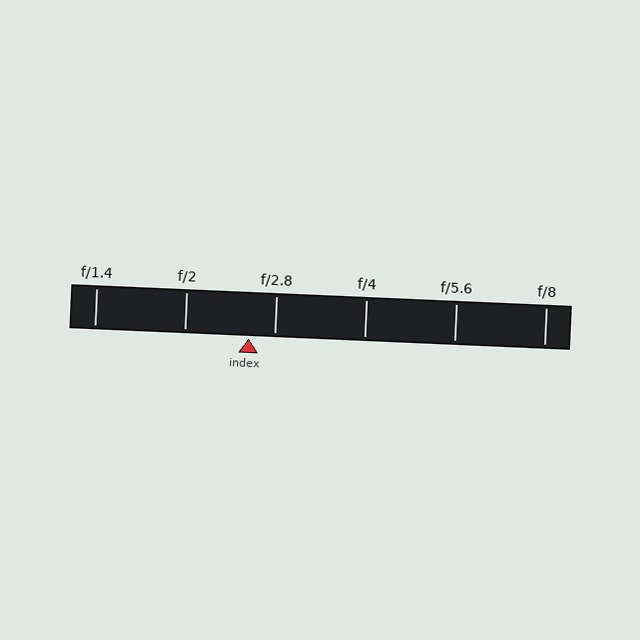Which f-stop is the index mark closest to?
The index mark is closest to f/2.8.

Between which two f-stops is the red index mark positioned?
The index mark is between f/2 and f/2.8.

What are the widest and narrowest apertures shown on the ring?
The widest aperture shown is f/1.4 and the narrowest is f/8.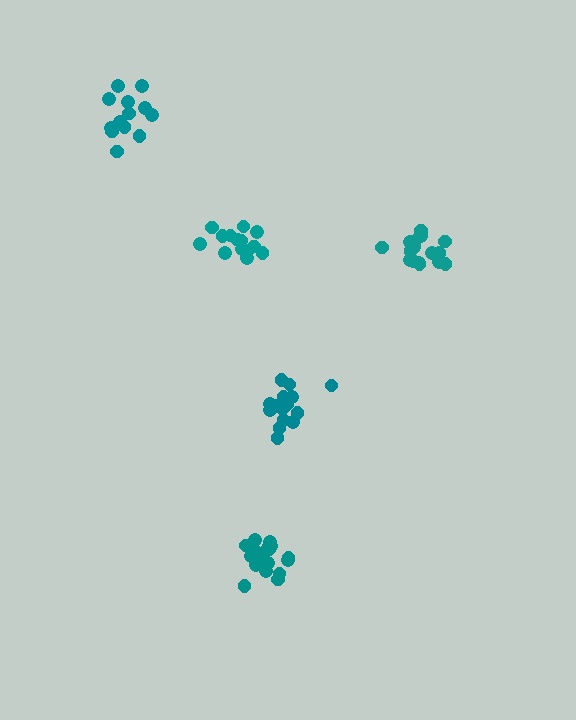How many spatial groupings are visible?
There are 5 spatial groupings.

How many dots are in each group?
Group 1: 14 dots, Group 2: 19 dots, Group 3: 15 dots, Group 4: 18 dots, Group 5: 17 dots (83 total).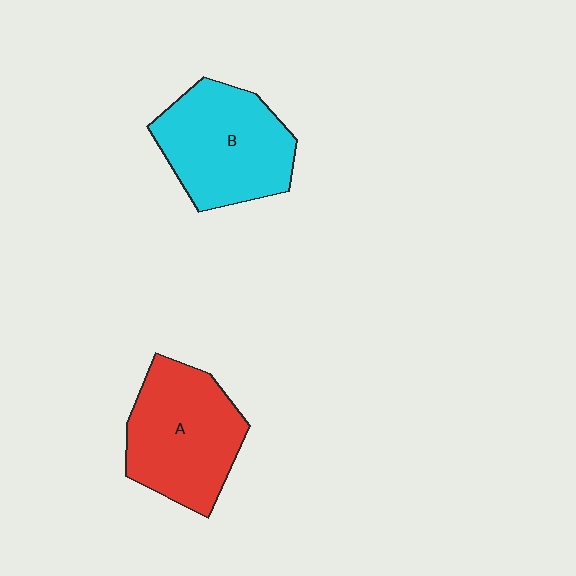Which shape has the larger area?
Shape A (red).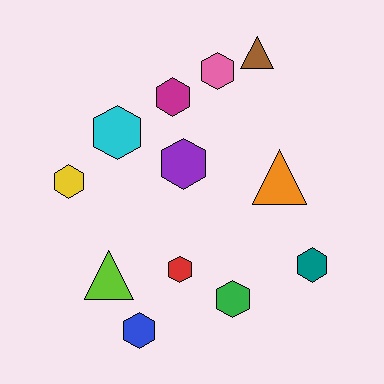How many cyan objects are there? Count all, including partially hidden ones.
There is 1 cyan object.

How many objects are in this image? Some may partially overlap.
There are 12 objects.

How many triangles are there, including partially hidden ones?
There are 3 triangles.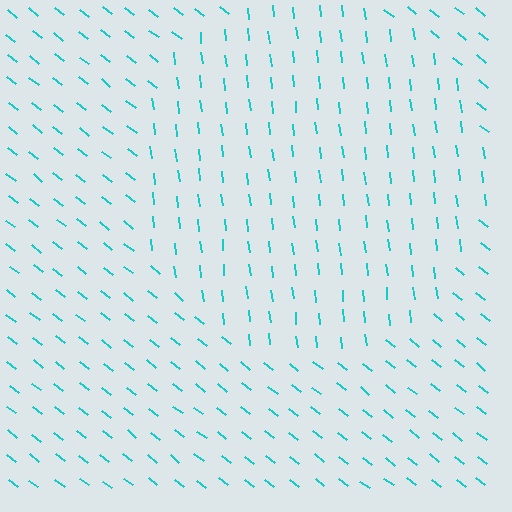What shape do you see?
I see a circle.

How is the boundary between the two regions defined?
The boundary is defined purely by a change in line orientation (approximately 45 degrees difference). All lines are the same color and thickness.